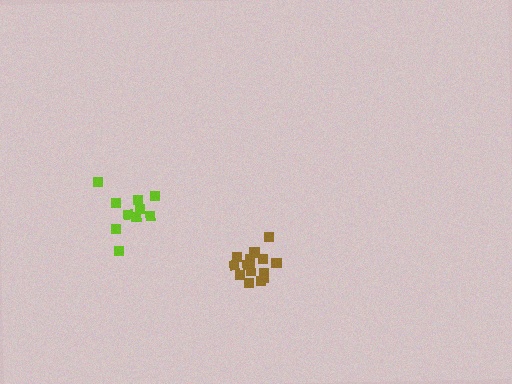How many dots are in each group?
Group 1: 11 dots, Group 2: 16 dots (27 total).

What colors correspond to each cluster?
The clusters are colored: lime, brown.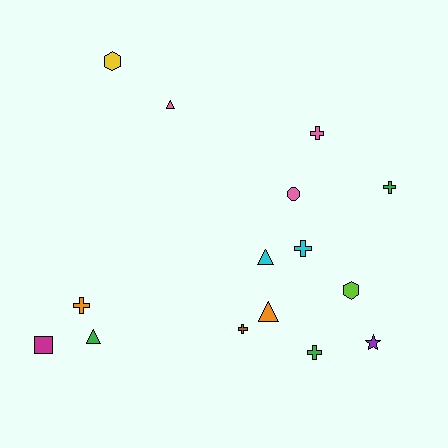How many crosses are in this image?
There are 6 crosses.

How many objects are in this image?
There are 15 objects.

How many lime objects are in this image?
There is 1 lime object.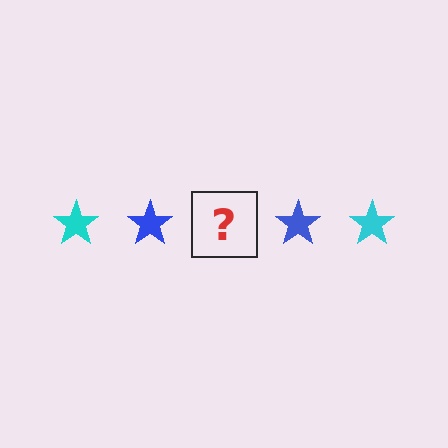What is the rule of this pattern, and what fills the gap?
The rule is that the pattern cycles through cyan, blue stars. The gap should be filled with a cyan star.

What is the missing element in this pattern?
The missing element is a cyan star.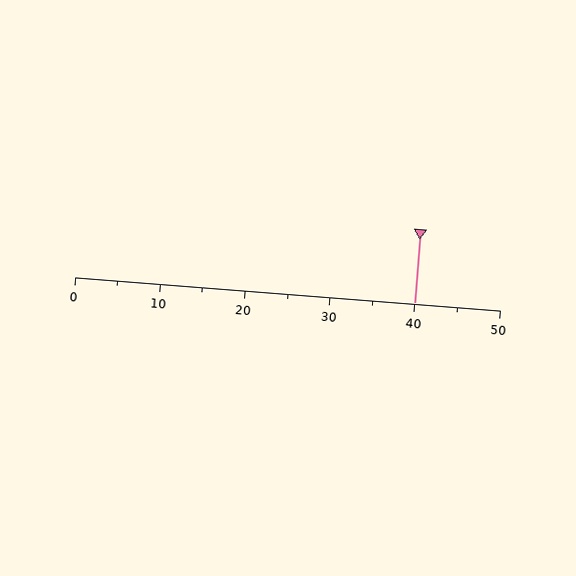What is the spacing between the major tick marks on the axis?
The major ticks are spaced 10 apart.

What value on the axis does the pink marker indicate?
The marker indicates approximately 40.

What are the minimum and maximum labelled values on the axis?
The axis runs from 0 to 50.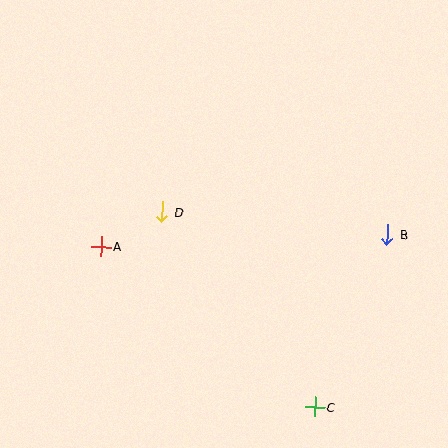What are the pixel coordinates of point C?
Point C is at (315, 407).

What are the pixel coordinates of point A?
Point A is at (101, 246).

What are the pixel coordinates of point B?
Point B is at (387, 235).